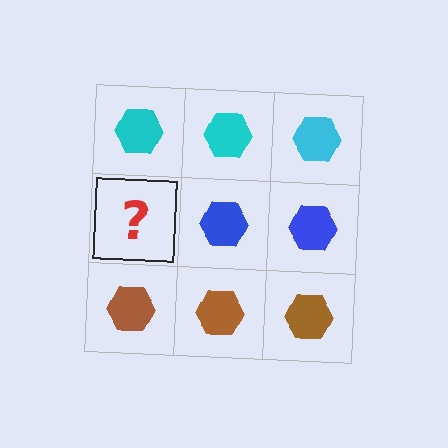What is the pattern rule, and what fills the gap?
The rule is that each row has a consistent color. The gap should be filled with a blue hexagon.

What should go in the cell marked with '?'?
The missing cell should contain a blue hexagon.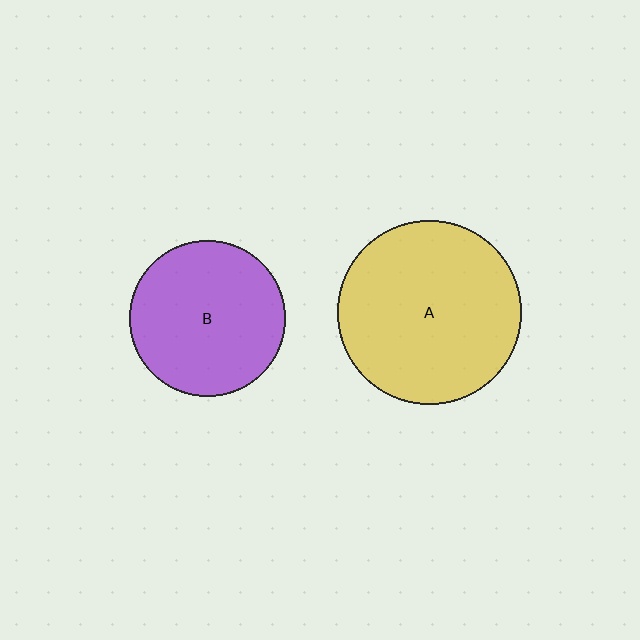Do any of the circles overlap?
No, none of the circles overlap.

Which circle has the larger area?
Circle A (yellow).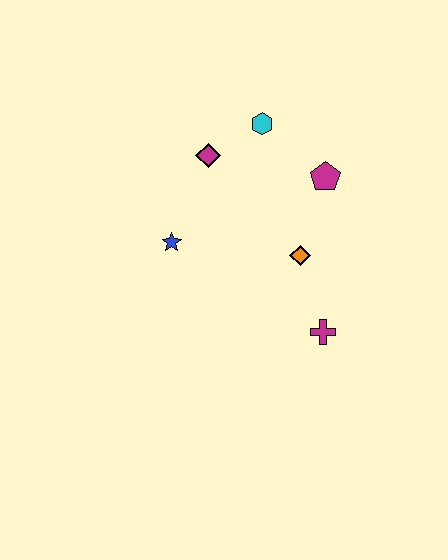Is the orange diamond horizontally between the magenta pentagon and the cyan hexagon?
Yes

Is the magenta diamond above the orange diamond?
Yes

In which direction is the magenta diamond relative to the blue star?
The magenta diamond is above the blue star.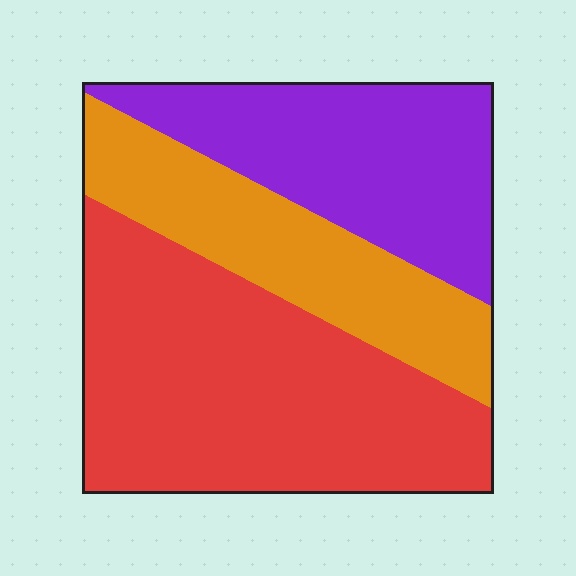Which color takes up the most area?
Red, at roughly 45%.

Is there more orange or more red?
Red.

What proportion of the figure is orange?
Orange covers roughly 25% of the figure.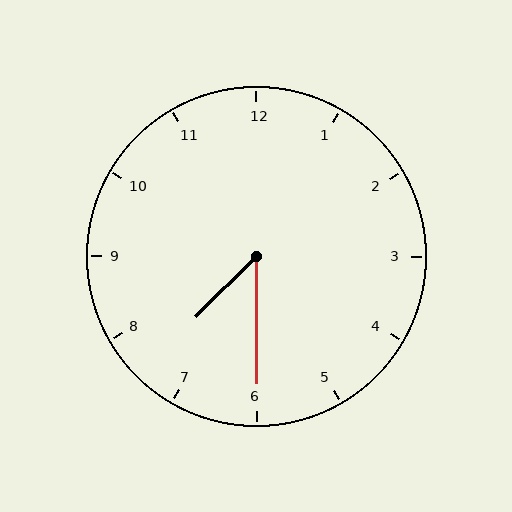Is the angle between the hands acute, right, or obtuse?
It is acute.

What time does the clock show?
7:30.